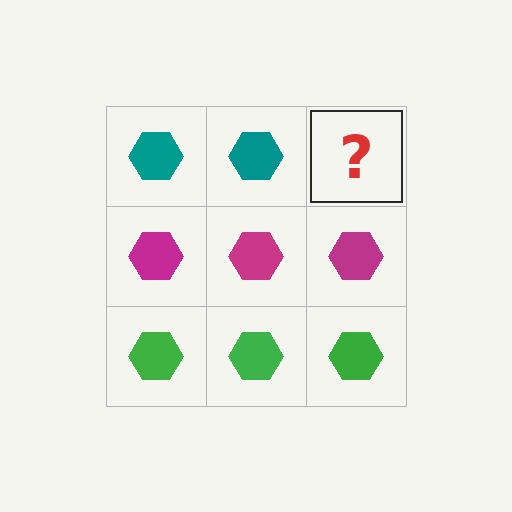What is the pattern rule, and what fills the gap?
The rule is that each row has a consistent color. The gap should be filled with a teal hexagon.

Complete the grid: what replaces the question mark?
The question mark should be replaced with a teal hexagon.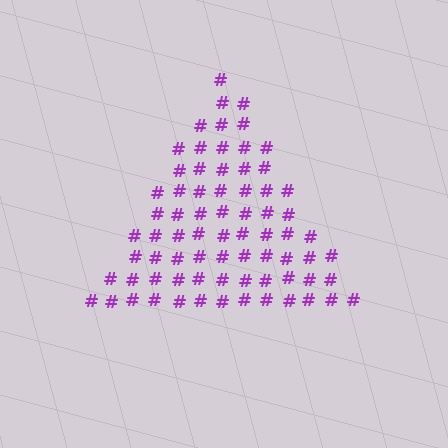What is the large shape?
The large shape is a triangle.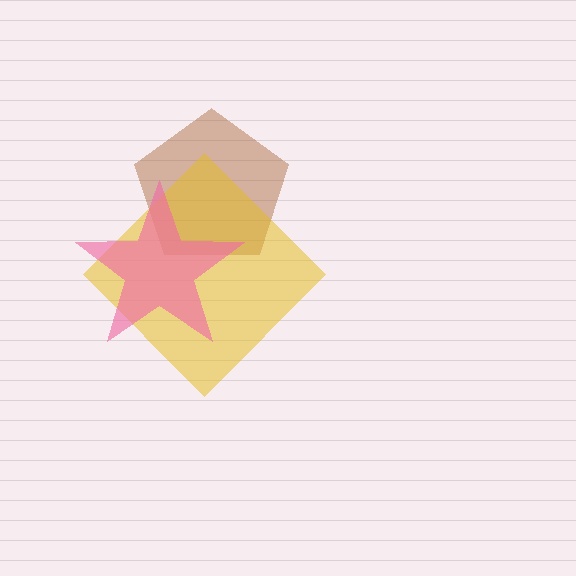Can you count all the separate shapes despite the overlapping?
Yes, there are 3 separate shapes.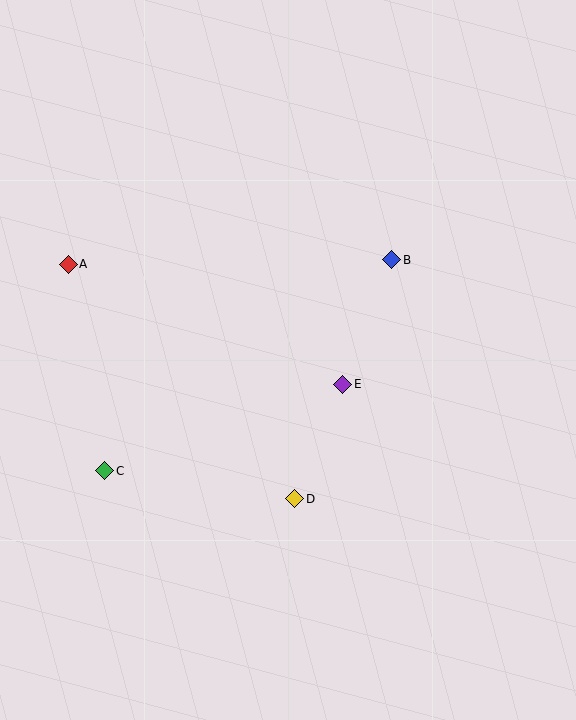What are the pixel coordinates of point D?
Point D is at (295, 499).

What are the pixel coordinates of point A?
Point A is at (68, 264).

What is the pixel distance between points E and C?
The distance between E and C is 253 pixels.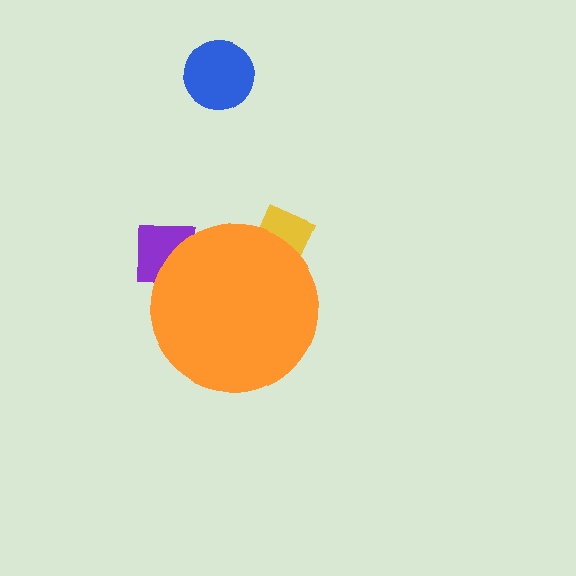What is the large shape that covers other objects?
An orange circle.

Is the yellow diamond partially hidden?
Yes, the yellow diamond is partially hidden behind the orange circle.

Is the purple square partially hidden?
Yes, the purple square is partially hidden behind the orange circle.